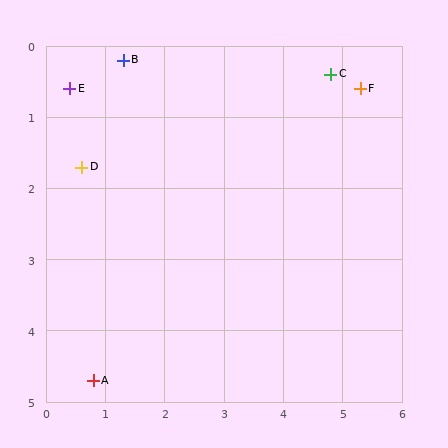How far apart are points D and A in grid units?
Points D and A are about 3.0 grid units apart.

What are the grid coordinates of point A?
Point A is at approximately (0.8, 4.7).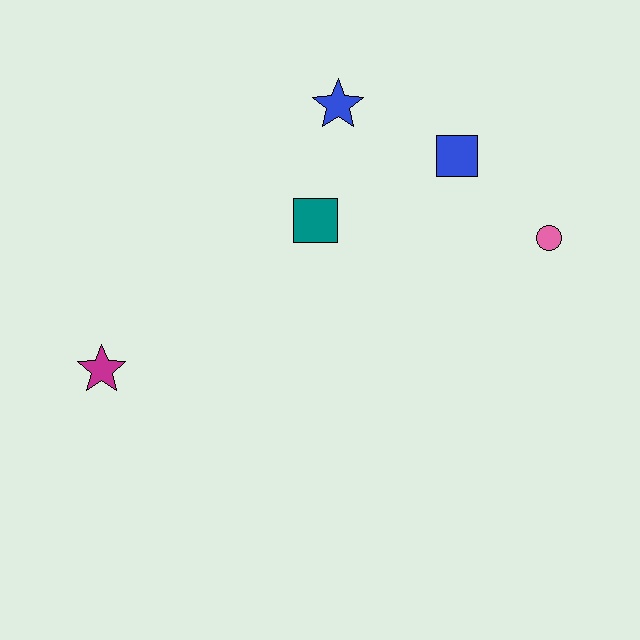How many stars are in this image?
There are 2 stars.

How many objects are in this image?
There are 5 objects.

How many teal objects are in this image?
There is 1 teal object.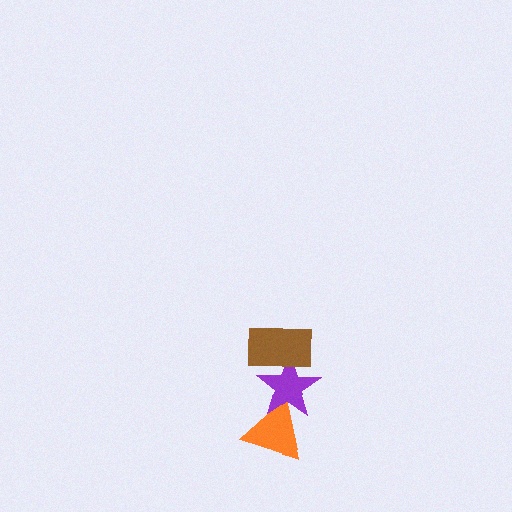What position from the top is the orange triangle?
The orange triangle is 3rd from the top.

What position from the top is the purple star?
The purple star is 2nd from the top.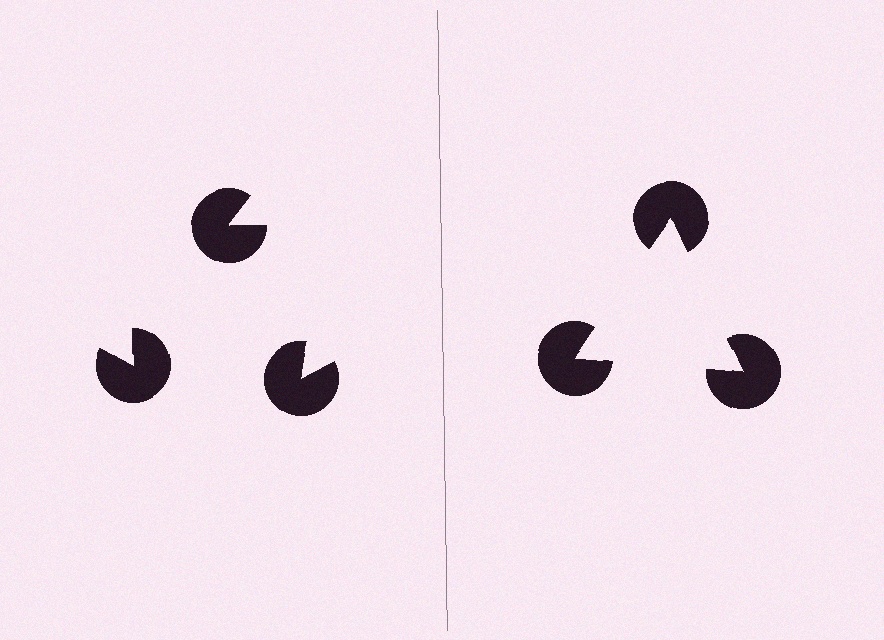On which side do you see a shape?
An illusory triangle appears on the right side. On the left side the wedge cuts are rotated, so no coherent shape forms.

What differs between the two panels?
The pac-man discs are positioned identically on both sides; only the wedge orientations differ. On the right they align to a triangle; on the left they are misaligned.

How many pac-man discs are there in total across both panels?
6 — 3 on each side.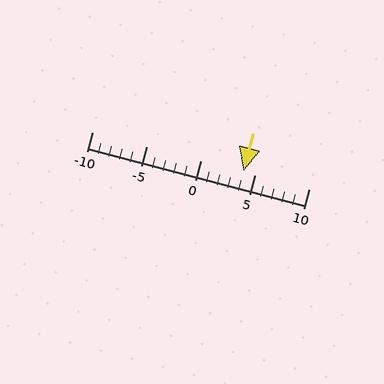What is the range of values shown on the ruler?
The ruler shows values from -10 to 10.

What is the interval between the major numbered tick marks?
The major tick marks are spaced 5 units apart.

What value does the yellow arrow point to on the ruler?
The yellow arrow points to approximately 4.